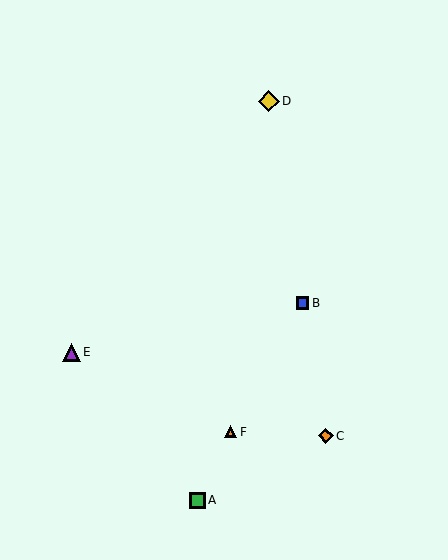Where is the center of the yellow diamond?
The center of the yellow diamond is at (269, 101).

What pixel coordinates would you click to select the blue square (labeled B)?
Click at (303, 303) to select the blue square B.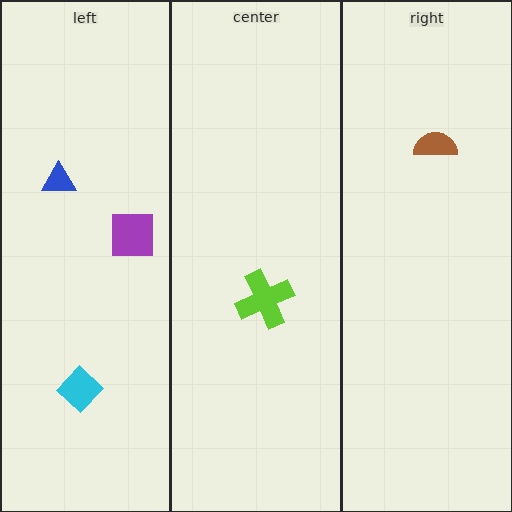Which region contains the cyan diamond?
The left region.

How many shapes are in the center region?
1.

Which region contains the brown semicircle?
The right region.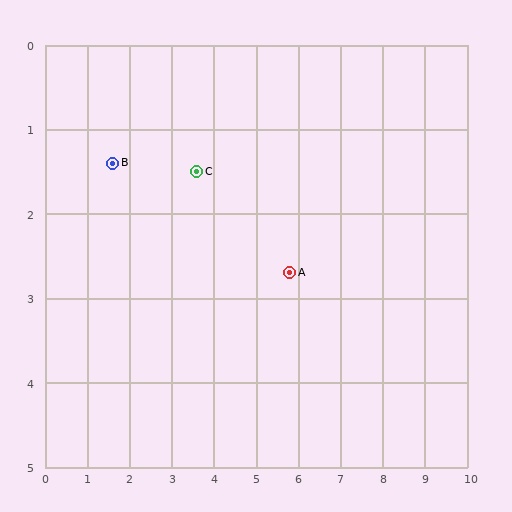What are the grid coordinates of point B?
Point B is at approximately (1.6, 1.4).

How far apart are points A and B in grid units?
Points A and B are about 4.4 grid units apart.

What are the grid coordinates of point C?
Point C is at approximately (3.6, 1.5).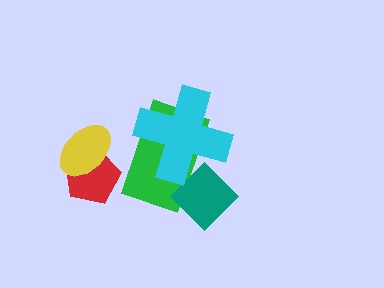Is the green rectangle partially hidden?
Yes, it is partially covered by another shape.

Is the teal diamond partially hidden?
Yes, it is partially covered by another shape.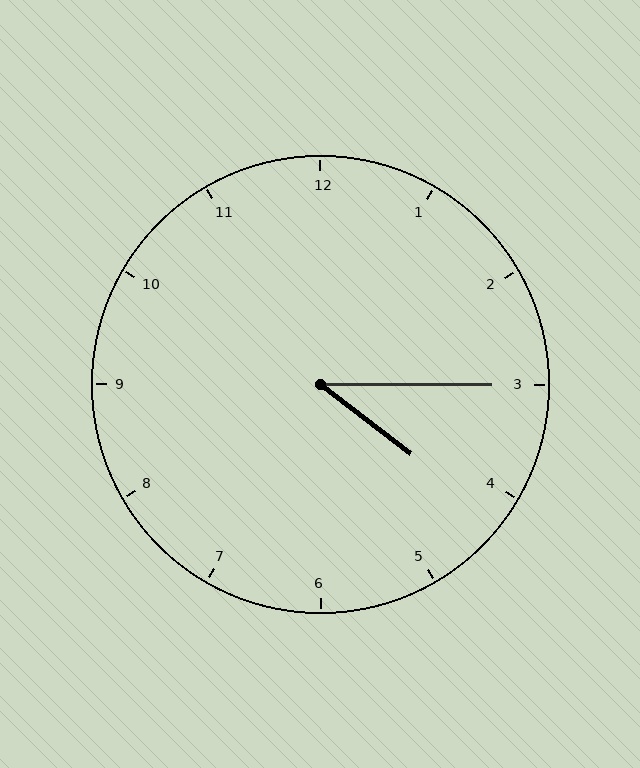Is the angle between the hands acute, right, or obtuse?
It is acute.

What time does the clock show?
4:15.